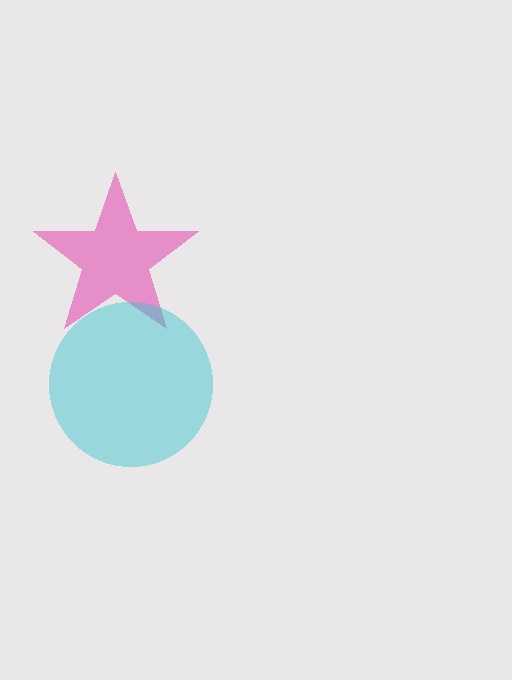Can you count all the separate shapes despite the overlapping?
Yes, there are 2 separate shapes.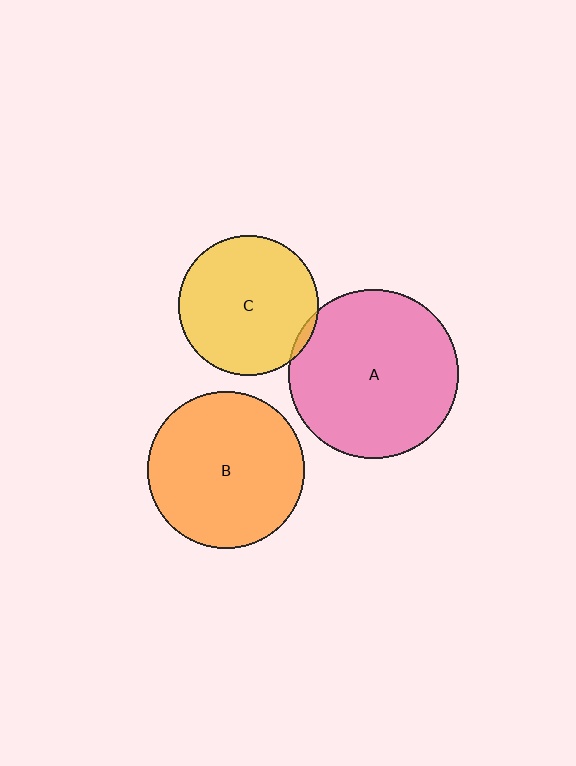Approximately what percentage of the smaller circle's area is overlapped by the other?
Approximately 5%.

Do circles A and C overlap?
Yes.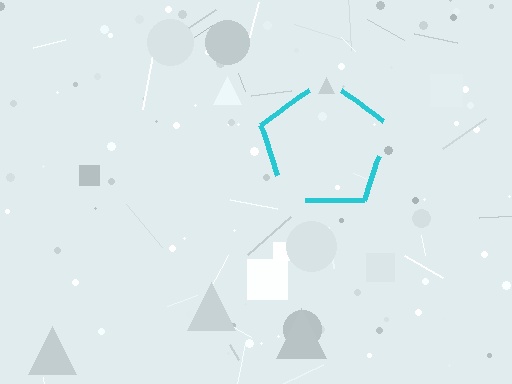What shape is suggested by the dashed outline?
The dashed outline suggests a pentagon.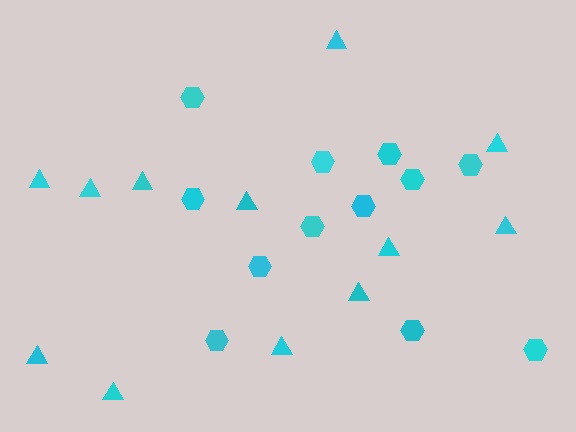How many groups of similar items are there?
There are 2 groups: one group of hexagons (12) and one group of triangles (12).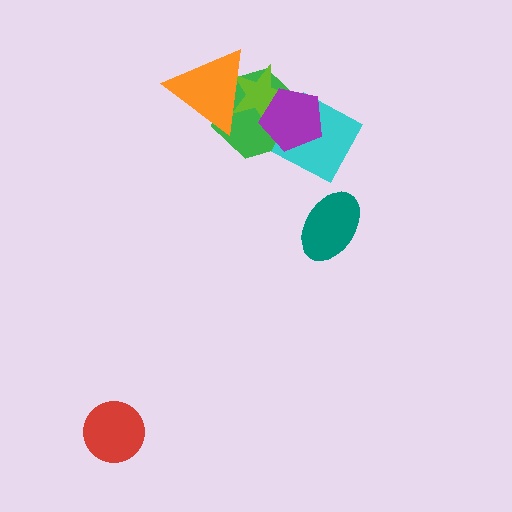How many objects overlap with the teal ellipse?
0 objects overlap with the teal ellipse.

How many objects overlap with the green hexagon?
4 objects overlap with the green hexagon.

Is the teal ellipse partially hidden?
No, no other shape covers it.